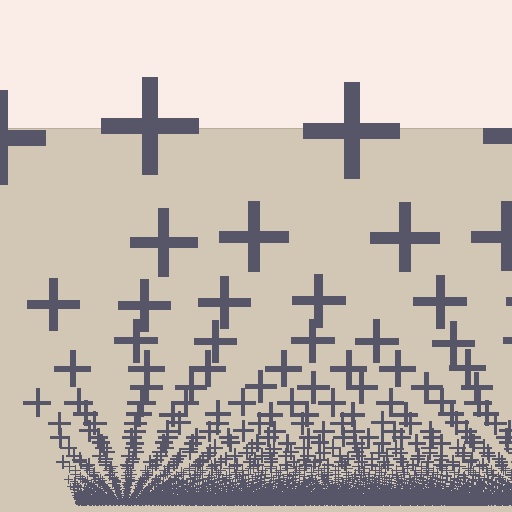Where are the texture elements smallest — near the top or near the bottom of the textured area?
Near the bottom.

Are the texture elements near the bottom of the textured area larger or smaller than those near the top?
Smaller. The gradient is inverted — elements near the bottom are smaller and denser.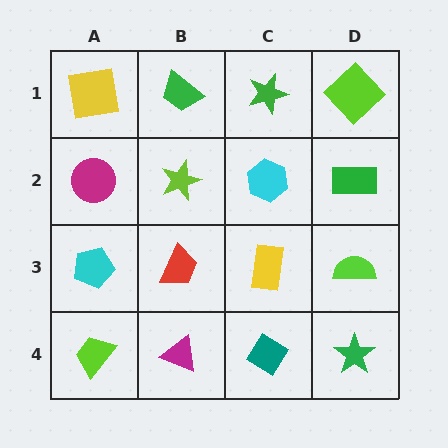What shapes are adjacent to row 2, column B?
A green trapezoid (row 1, column B), a red trapezoid (row 3, column B), a magenta circle (row 2, column A), a cyan hexagon (row 2, column C).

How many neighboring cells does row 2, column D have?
3.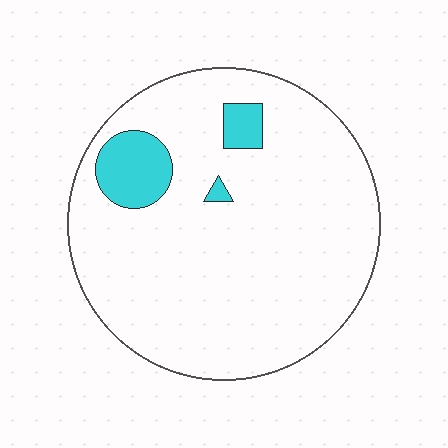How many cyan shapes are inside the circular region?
3.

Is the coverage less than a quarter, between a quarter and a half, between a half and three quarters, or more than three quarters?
Less than a quarter.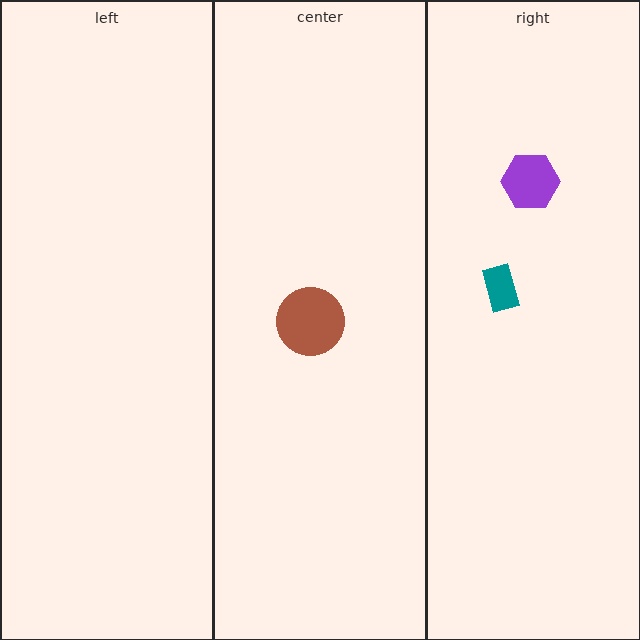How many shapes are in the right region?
2.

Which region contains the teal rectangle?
The right region.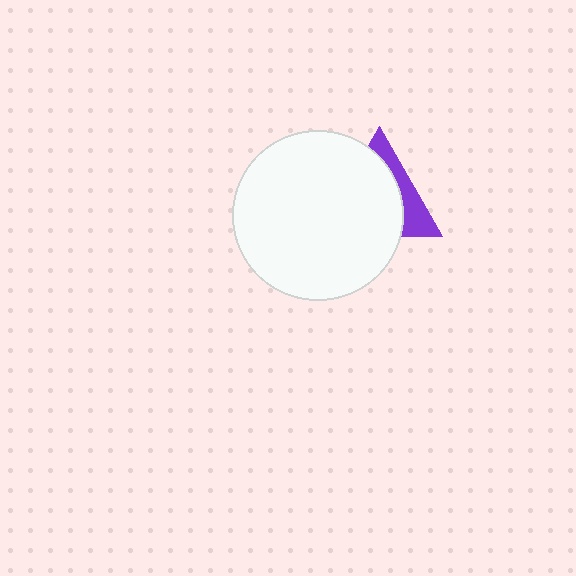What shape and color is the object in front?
The object in front is a white circle.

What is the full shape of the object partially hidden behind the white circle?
The partially hidden object is a purple triangle.